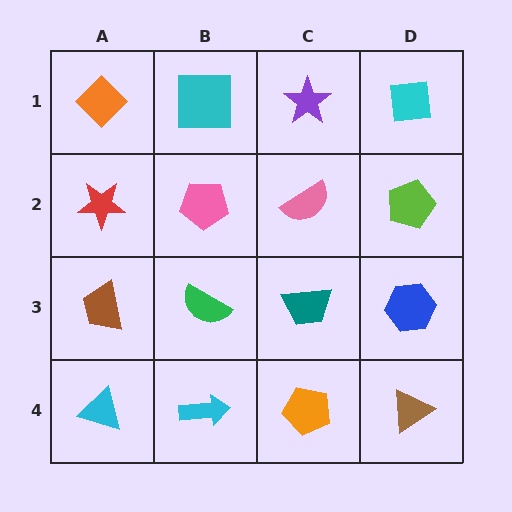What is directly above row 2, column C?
A purple star.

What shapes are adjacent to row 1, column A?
A red star (row 2, column A), a cyan square (row 1, column B).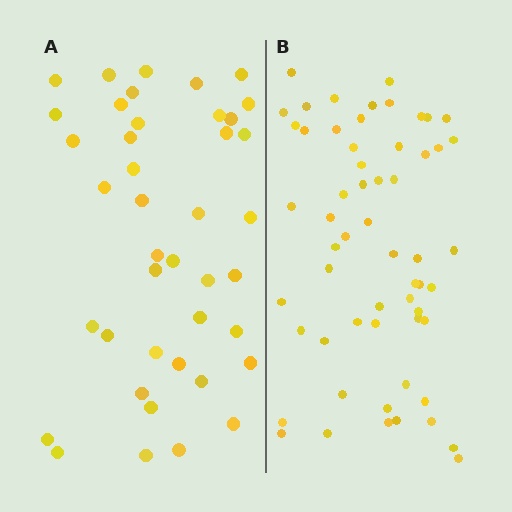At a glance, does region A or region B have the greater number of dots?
Region B (the right region) has more dots.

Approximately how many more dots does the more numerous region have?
Region B has approximately 15 more dots than region A.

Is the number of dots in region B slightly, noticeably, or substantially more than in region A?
Region B has noticeably more, but not dramatically so. The ratio is roughly 1.4 to 1.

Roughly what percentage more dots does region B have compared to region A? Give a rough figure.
About 40% more.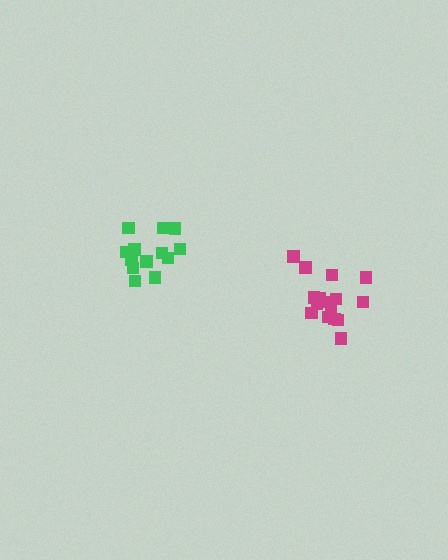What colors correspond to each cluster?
The clusters are colored: magenta, green.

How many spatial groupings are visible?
There are 2 spatial groupings.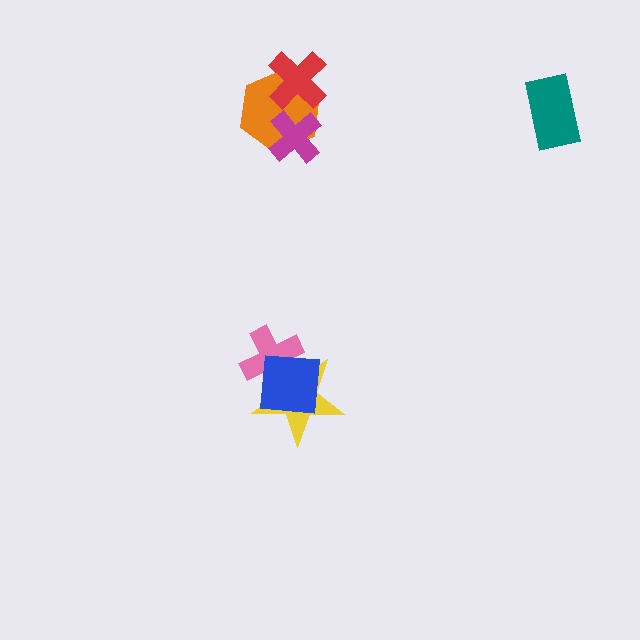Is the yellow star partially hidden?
Yes, it is partially covered by another shape.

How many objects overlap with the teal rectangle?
0 objects overlap with the teal rectangle.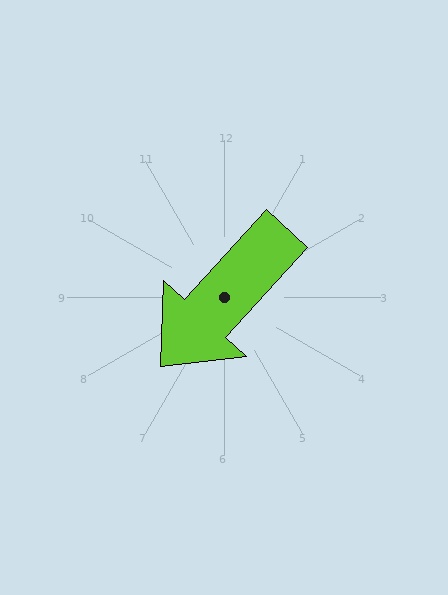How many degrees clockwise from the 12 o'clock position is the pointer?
Approximately 223 degrees.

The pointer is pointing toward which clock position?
Roughly 7 o'clock.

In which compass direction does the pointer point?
Southwest.